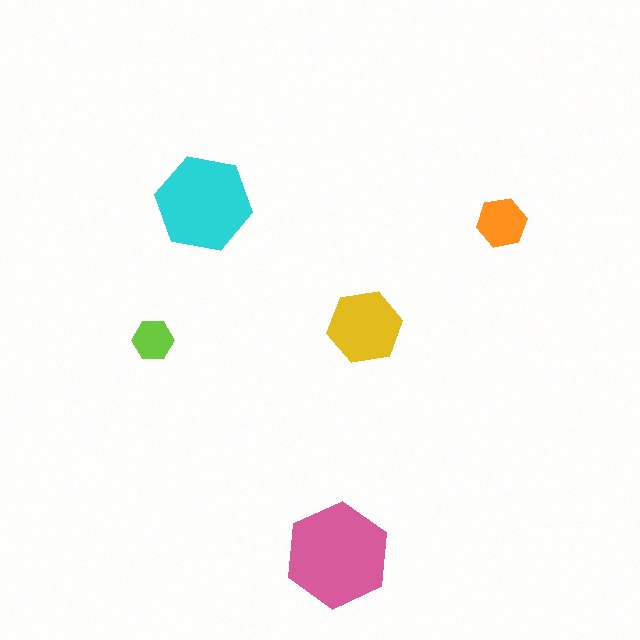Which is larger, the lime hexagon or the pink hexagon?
The pink one.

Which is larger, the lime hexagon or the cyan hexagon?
The cyan one.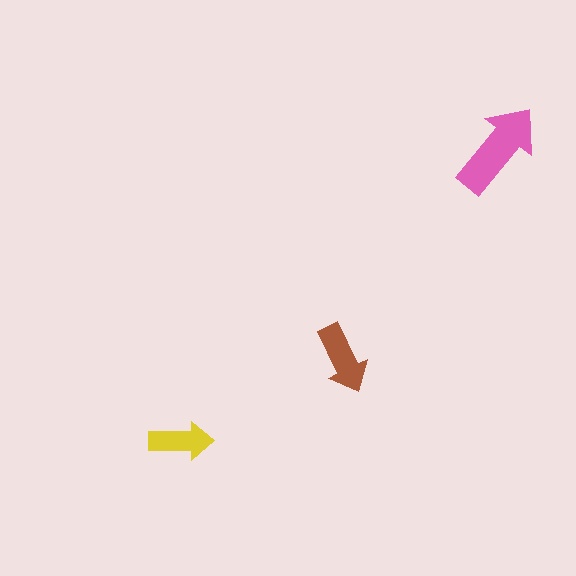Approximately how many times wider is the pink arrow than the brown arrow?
About 1.5 times wider.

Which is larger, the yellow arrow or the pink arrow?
The pink one.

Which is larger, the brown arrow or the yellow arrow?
The brown one.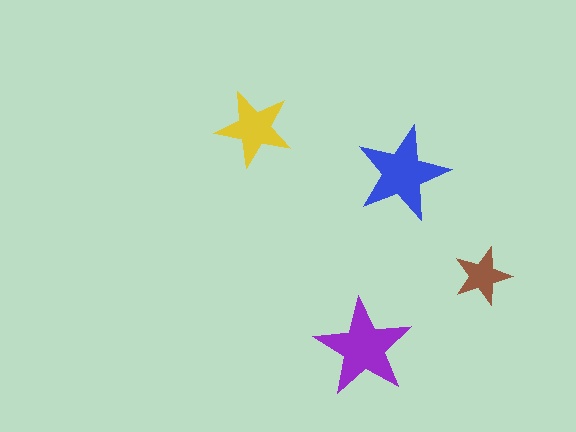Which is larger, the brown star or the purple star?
The purple one.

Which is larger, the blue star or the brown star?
The blue one.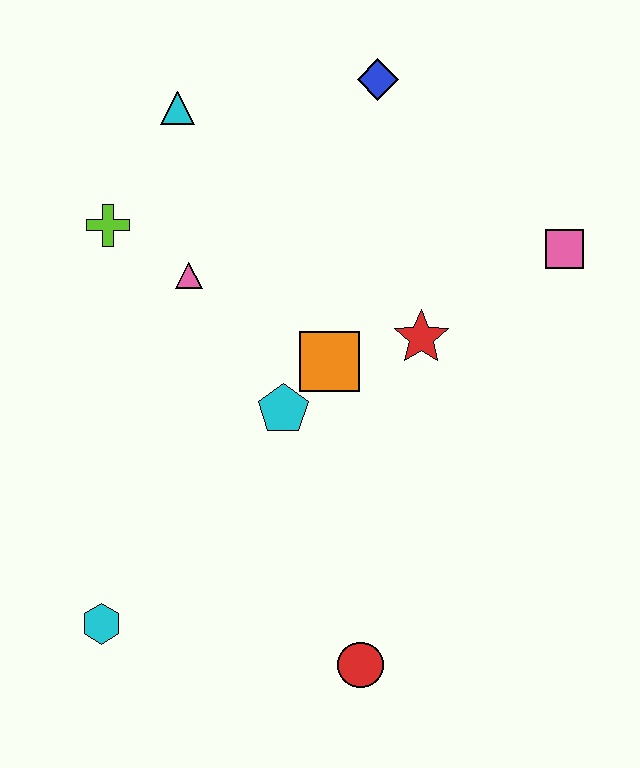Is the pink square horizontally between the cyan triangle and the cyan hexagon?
No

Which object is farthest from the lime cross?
The red circle is farthest from the lime cross.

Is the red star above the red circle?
Yes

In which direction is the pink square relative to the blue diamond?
The pink square is to the right of the blue diamond.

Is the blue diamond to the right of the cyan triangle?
Yes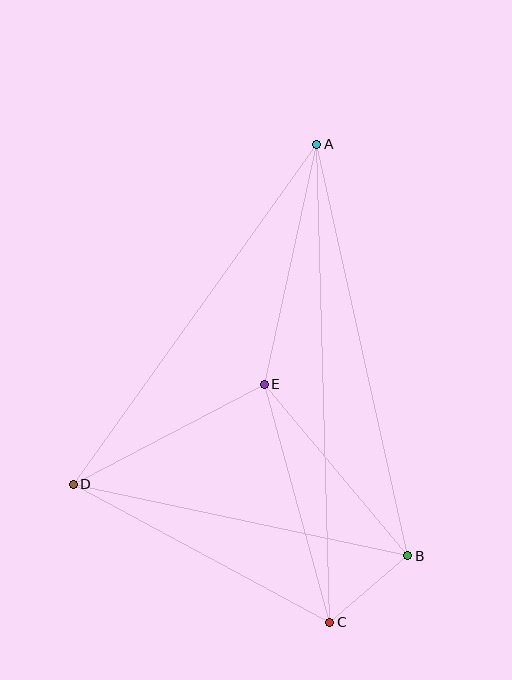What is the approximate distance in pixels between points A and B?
The distance between A and B is approximately 421 pixels.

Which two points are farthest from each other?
Points A and C are farthest from each other.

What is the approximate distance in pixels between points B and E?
The distance between B and E is approximately 224 pixels.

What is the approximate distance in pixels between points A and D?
The distance between A and D is approximately 418 pixels.